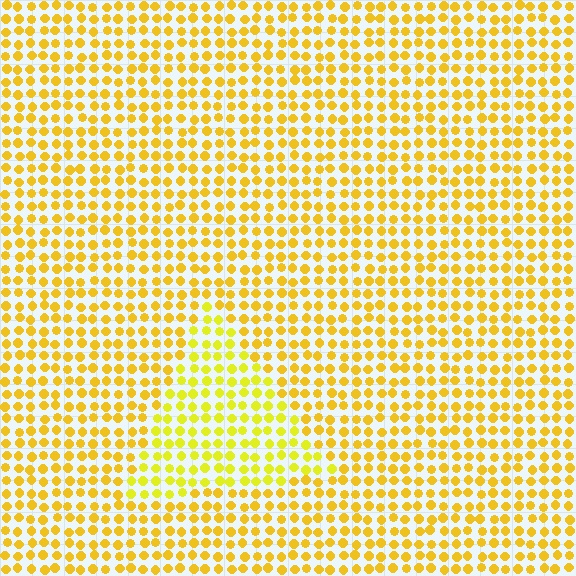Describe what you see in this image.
The image is filled with small yellow elements in a uniform arrangement. A triangle-shaped region is visible where the elements are tinted to a slightly different hue, forming a subtle color boundary.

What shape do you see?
I see a triangle.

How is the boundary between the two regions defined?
The boundary is defined purely by a slight shift in hue (about 18 degrees). Spacing, size, and orientation are identical on both sides.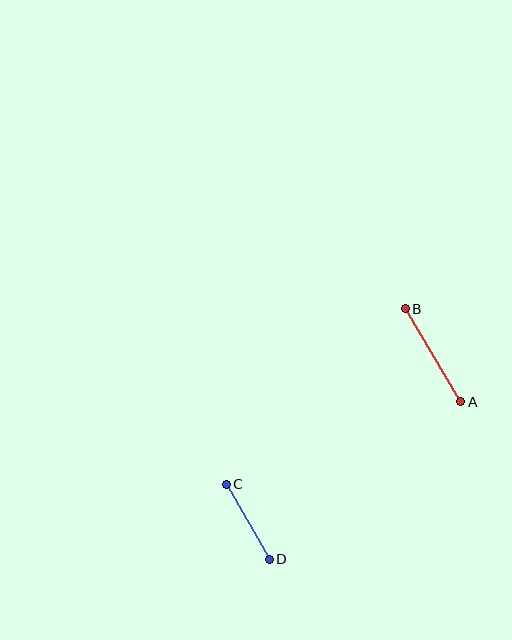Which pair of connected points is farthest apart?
Points A and B are farthest apart.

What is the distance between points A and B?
The distance is approximately 108 pixels.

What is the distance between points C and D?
The distance is approximately 86 pixels.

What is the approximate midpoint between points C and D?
The midpoint is at approximately (248, 522) pixels.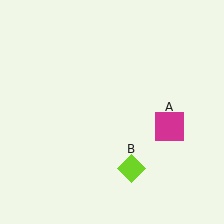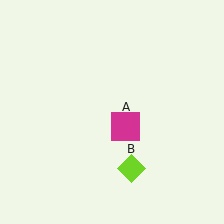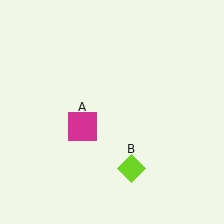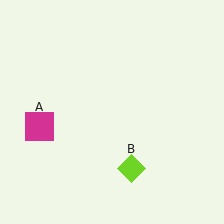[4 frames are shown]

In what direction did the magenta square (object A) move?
The magenta square (object A) moved left.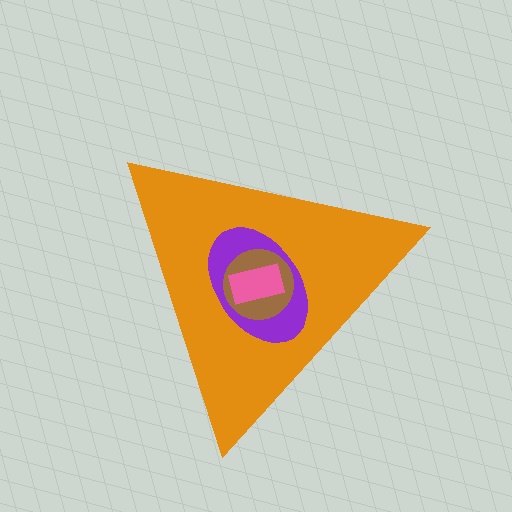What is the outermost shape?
The orange triangle.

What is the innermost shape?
The pink rectangle.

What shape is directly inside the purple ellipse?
The brown circle.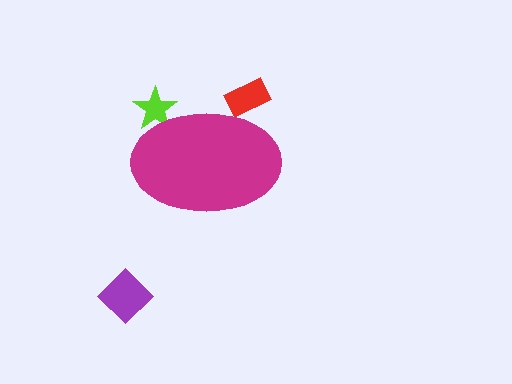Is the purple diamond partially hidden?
No, the purple diamond is fully visible.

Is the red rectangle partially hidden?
Yes, the red rectangle is partially hidden behind the magenta ellipse.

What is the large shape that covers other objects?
A magenta ellipse.